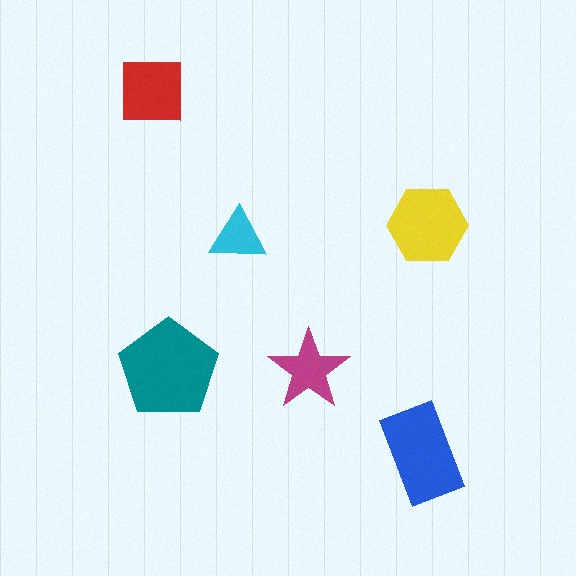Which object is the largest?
The teal pentagon.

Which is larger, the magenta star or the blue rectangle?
The blue rectangle.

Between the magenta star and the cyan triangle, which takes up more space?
The magenta star.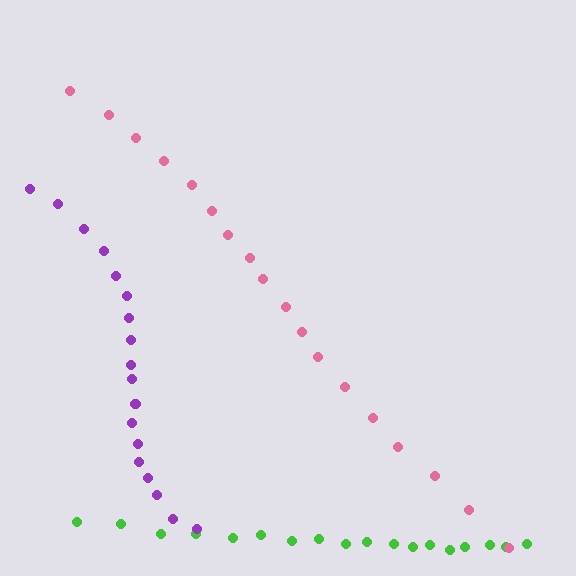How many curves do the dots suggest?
There are 3 distinct paths.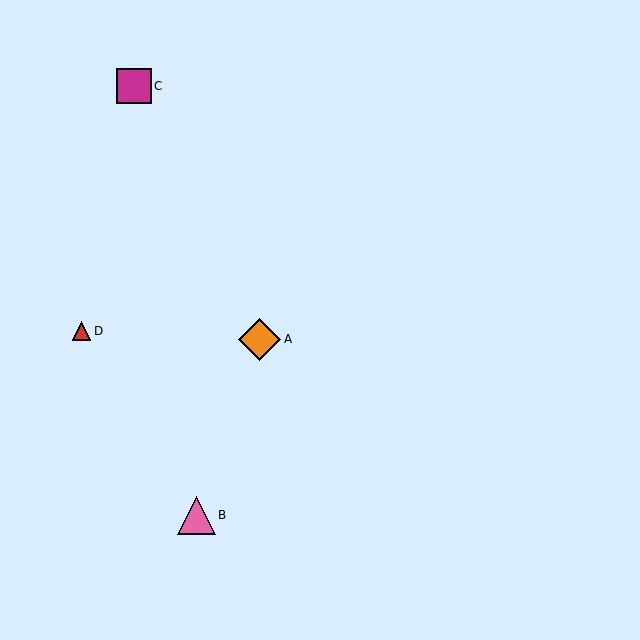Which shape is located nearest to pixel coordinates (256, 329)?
The orange diamond (labeled A) at (260, 339) is nearest to that location.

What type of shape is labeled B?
Shape B is a pink triangle.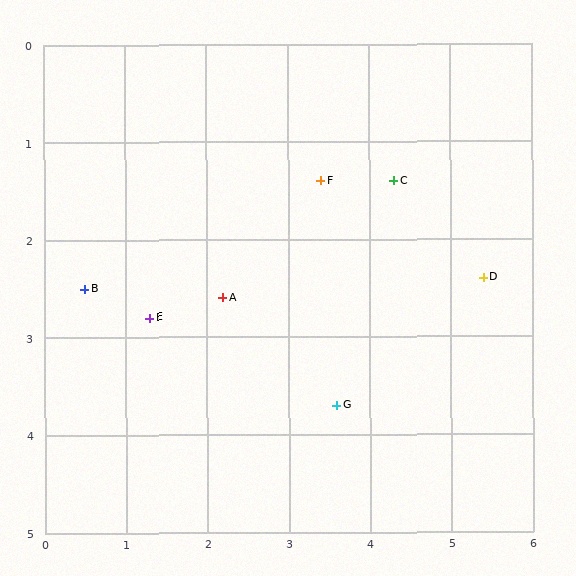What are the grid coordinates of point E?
Point E is at approximately (1.3, 2.8).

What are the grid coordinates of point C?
Point C is at approximately (4.3, 1.4).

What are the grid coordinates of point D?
Point D is at approximately (5.4, 2.4).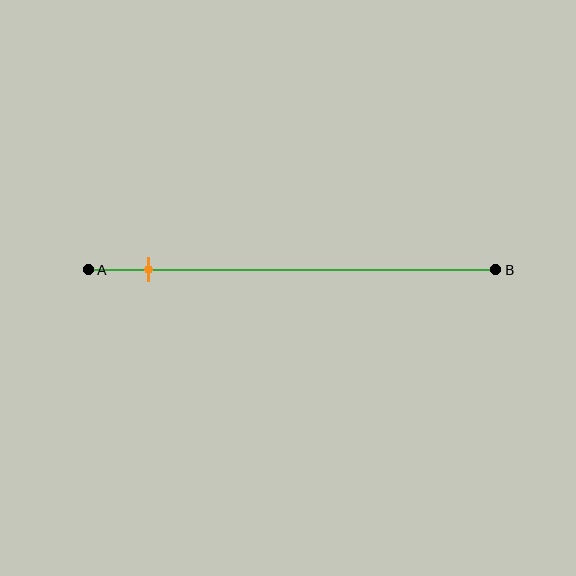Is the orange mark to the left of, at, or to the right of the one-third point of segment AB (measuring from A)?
The orange mark is to the left of the one-third point of segment AB.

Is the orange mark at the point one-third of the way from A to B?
No, the mark is at about 15% from A, not at the 33% one-third point.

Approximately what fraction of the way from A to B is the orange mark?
The orange mark is approximately 15% of the way from A to B.